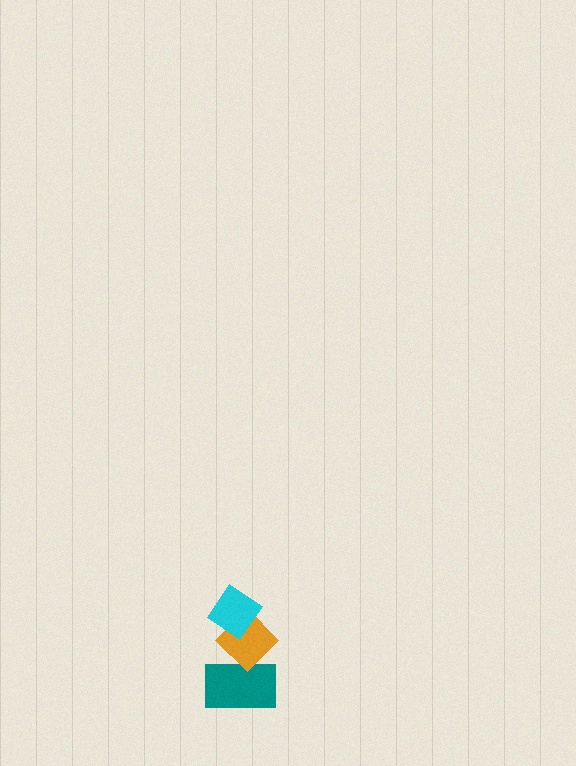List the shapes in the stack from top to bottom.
From top to bottom: the cyan diamond, the orange diamond, the teal rectangle.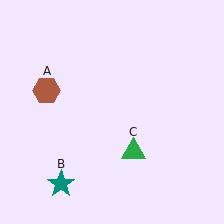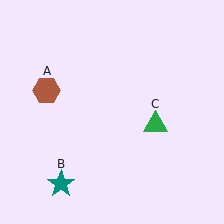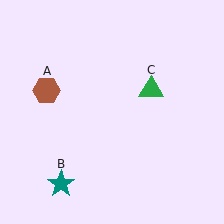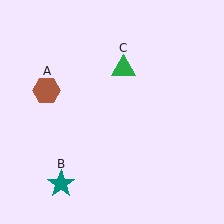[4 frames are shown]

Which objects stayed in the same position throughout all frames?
Brown hexagon (object A) and teal star (object B) remained stationary.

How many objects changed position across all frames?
1 object changed position: green triangle (object C).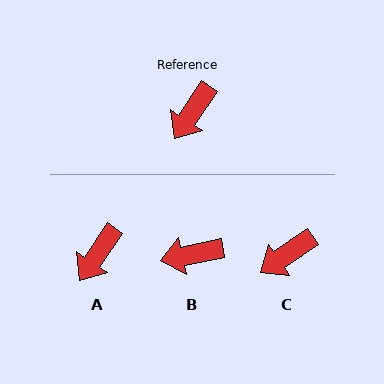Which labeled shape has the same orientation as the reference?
A.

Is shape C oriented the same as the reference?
No, it is off by about 22 degrees.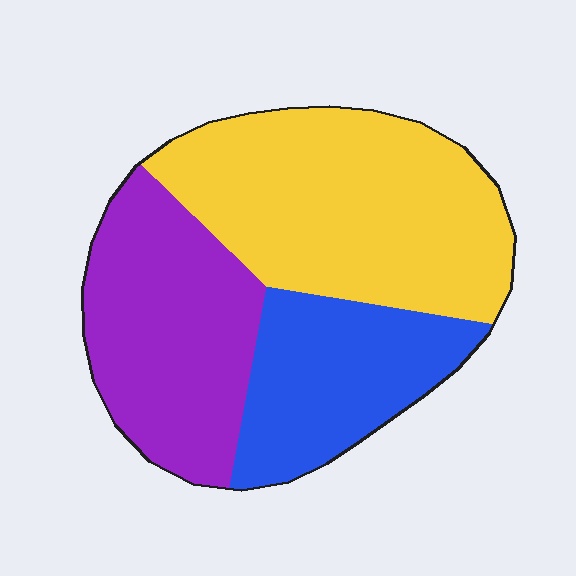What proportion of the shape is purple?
Purple takes up about one third (1/3) of the shape.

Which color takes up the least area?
Blue, at roughly 25%.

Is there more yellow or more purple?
Yellow.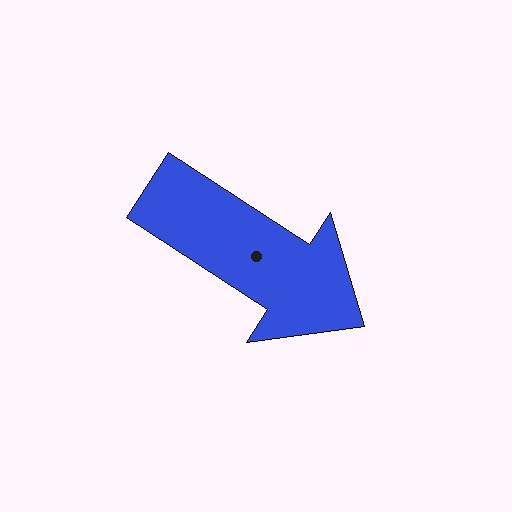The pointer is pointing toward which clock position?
Roughly 4 o'clock.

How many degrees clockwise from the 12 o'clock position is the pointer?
Approximately 123 degrees.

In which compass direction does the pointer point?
Southeast.